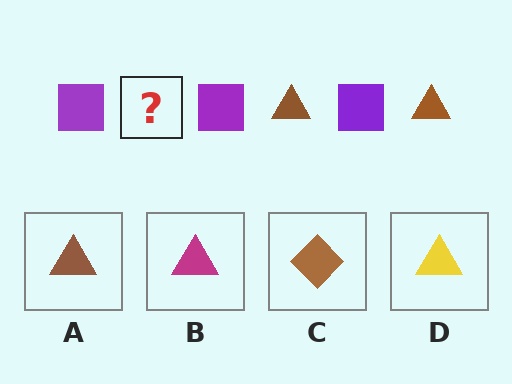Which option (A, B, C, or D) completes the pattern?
A.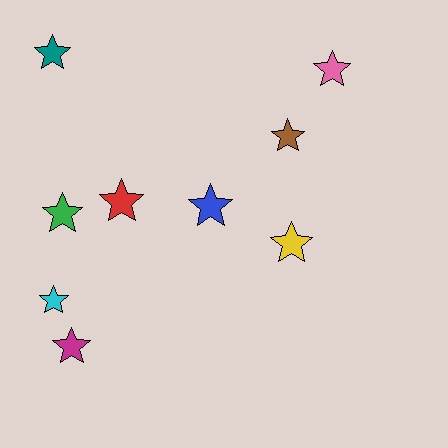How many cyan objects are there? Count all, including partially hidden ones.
There is 1 cyan object.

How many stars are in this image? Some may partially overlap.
There are 9 stars.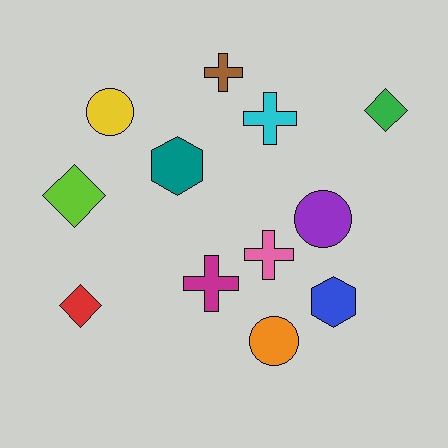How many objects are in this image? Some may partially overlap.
There are 12 objects.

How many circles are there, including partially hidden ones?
There are 3 circles.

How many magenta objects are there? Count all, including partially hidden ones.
There is 1 magenta object.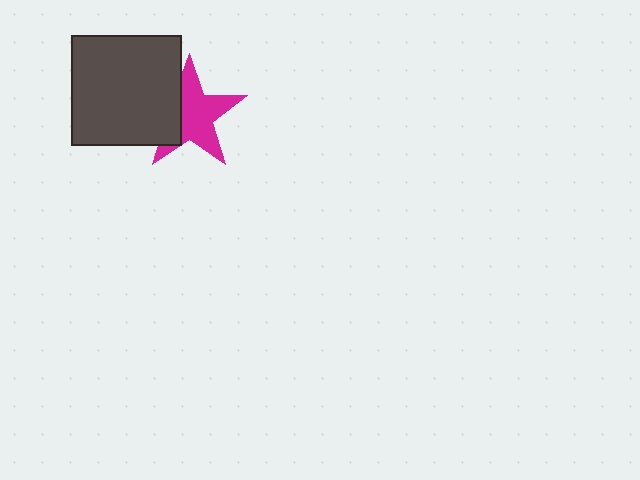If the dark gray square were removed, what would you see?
You would see the complete magenta star.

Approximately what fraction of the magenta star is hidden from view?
Roughly 32% of the magenta star is hidden behind the dark gray square.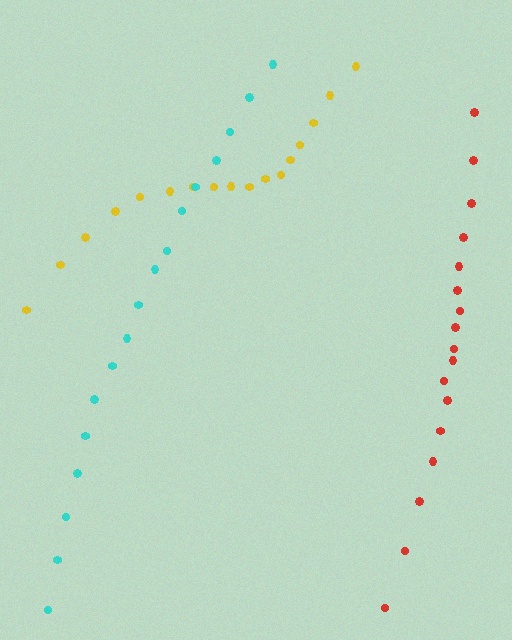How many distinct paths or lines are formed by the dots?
There are 3 distinct paths.